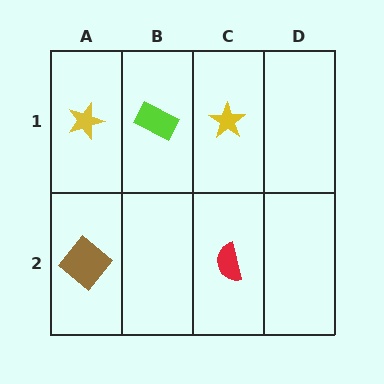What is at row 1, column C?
A yellow star.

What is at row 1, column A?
A yellow star.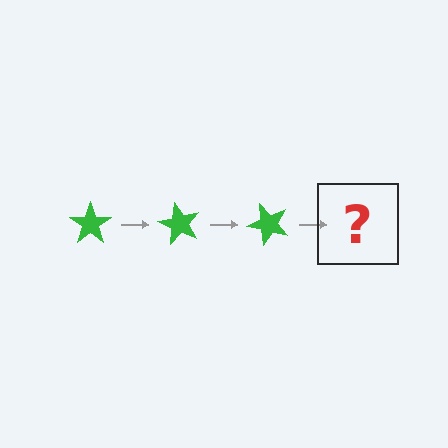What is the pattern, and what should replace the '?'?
The pattern is that the star rotates 60 degrees each step. The '?' should be a green star rotated 180 degrees.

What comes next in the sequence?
The next element should be a green star rotated 180 degrees.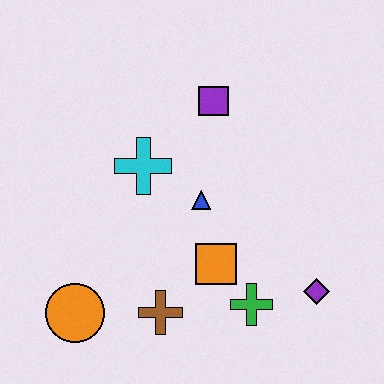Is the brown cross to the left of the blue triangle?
Yes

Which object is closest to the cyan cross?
The blue triangle is closest to the cyan cross.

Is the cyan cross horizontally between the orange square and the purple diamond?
No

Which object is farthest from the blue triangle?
The orange circle is farthest from the blue triangle.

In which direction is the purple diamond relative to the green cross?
The purple diamond is to the right of the green cross.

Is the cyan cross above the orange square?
Yes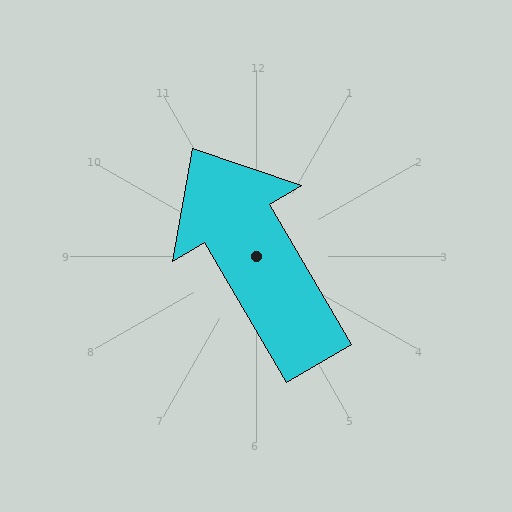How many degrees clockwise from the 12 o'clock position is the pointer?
Approximately 330 degrees.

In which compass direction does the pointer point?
Northwest.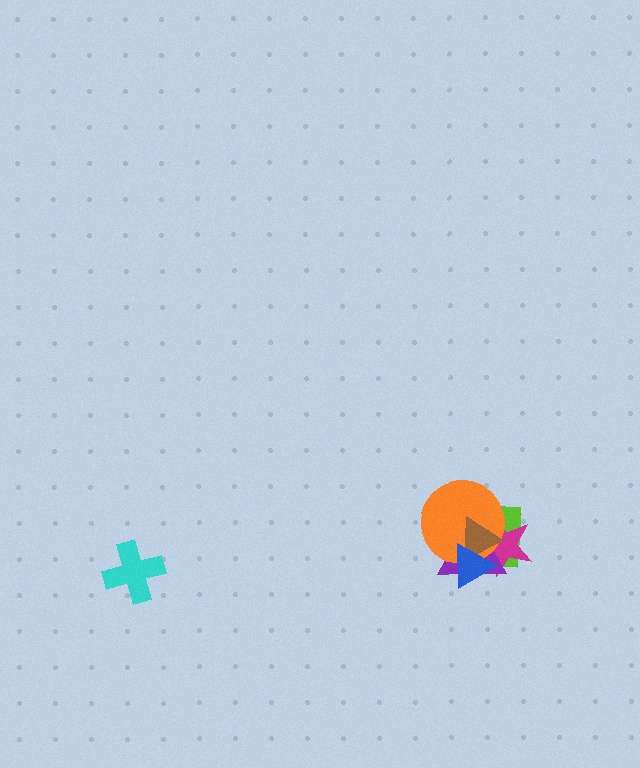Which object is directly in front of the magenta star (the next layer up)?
The purple triangle is directly in front of the magenta star.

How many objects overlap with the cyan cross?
0 objects overlap with the cyan cross.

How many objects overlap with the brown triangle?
5 objects overlap with the brown triangle.